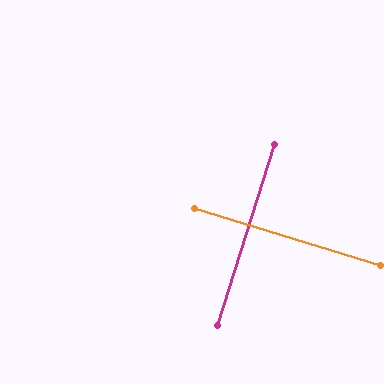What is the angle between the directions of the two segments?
Approximately 89 degrees.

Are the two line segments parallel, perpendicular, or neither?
Perpendicular — they meet at approximately 89°.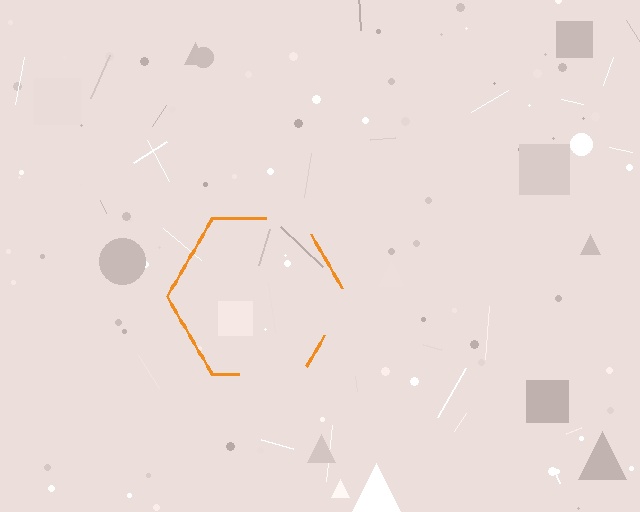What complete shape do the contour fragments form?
The contour fragments form a hexagon.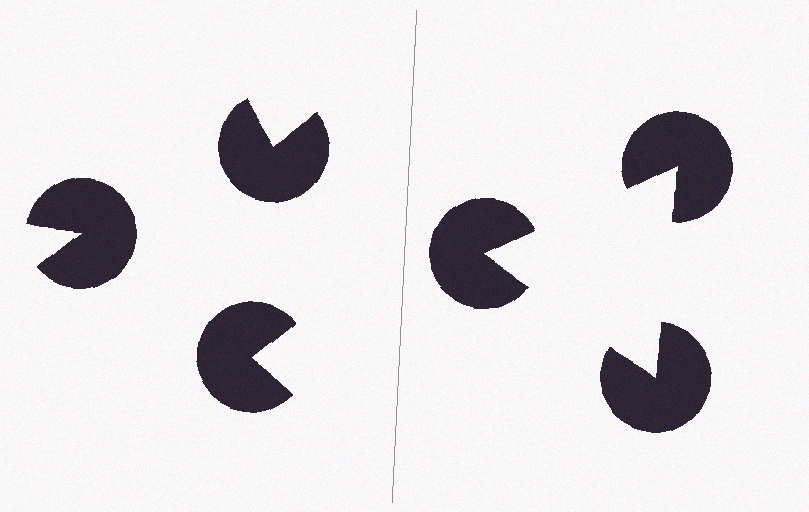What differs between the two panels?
The pac-man discs are positioned identically on both sides; only the wedge orientations differ. On the right they align to a triangle; on the left they are misaligned.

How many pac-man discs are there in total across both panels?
6 — 3 on each side.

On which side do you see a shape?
An illusory triangle appears on the right side. On the left side the wedge cuts are rotated, so no coherent shape forms.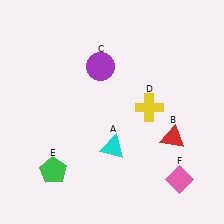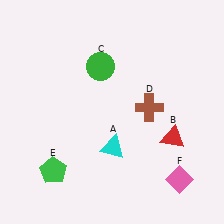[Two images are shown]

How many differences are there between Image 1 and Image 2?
There are 2 differences between the two images.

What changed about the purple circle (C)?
In Image 1, C is purple. In Image 2, it changed to green.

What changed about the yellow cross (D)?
In Image 1, D is yellow. In Image 2, it changed to brown.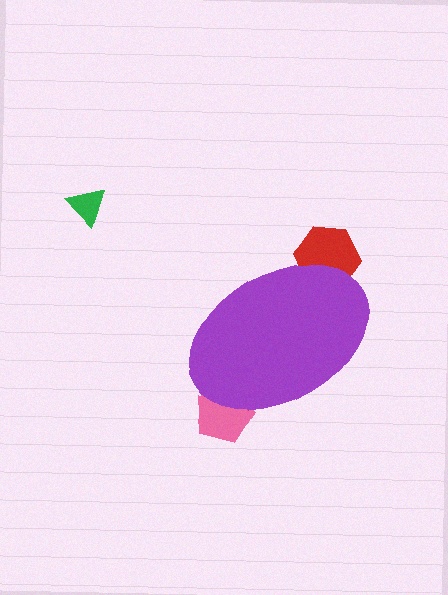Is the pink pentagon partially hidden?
Yes, the pink pentagon is partially hidden behind the purple ellipse.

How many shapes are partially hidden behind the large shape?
2 shapes are partially hidden.